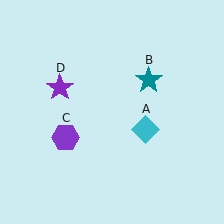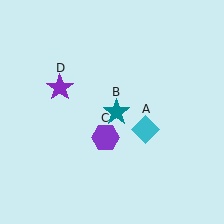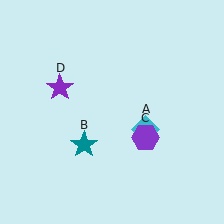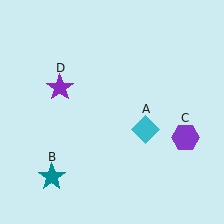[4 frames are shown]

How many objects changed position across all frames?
2 objects changed position: teal star (object B), purple hexagon (object C).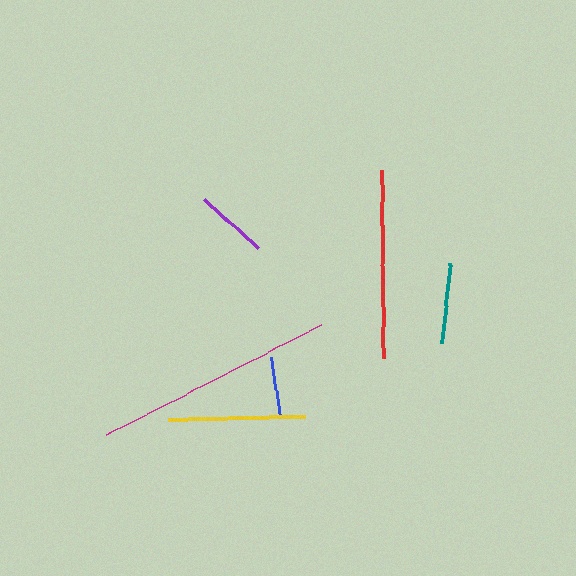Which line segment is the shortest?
The blue line is the shortest at approximately 61 pixels.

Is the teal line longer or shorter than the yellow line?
The yellow line is longer than the teal line.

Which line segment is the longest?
The magenta line is the longest at approximately 243 pixels.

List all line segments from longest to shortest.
From longest to shortest: magenta, red, yellow, teal, purple, blue.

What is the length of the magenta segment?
The magenta segment is approximately 243 pixels long.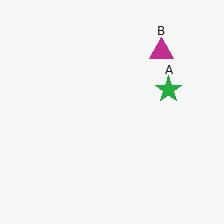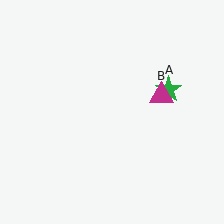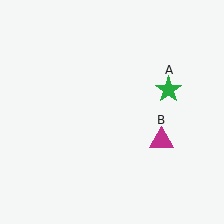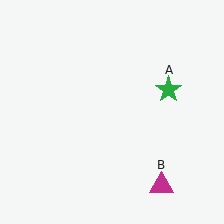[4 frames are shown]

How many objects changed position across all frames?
1 object changed position: magenta triangle (object B).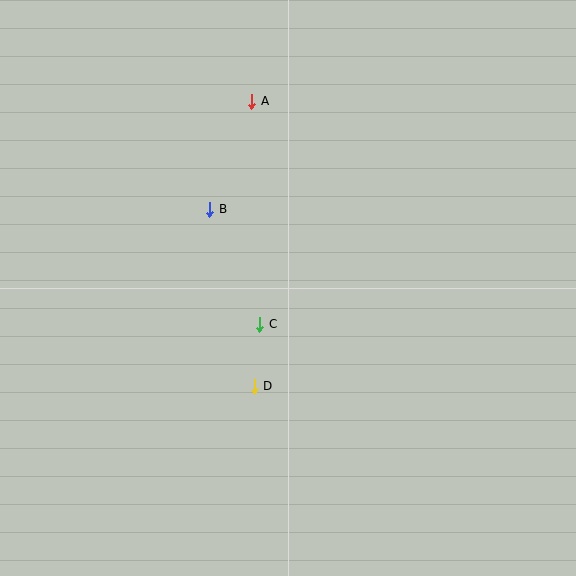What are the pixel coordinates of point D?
Point D is at (254, 386).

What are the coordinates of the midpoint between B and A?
The midpoint between B and A is at (231, 155).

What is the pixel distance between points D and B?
The distance between D and B is 183 pixels.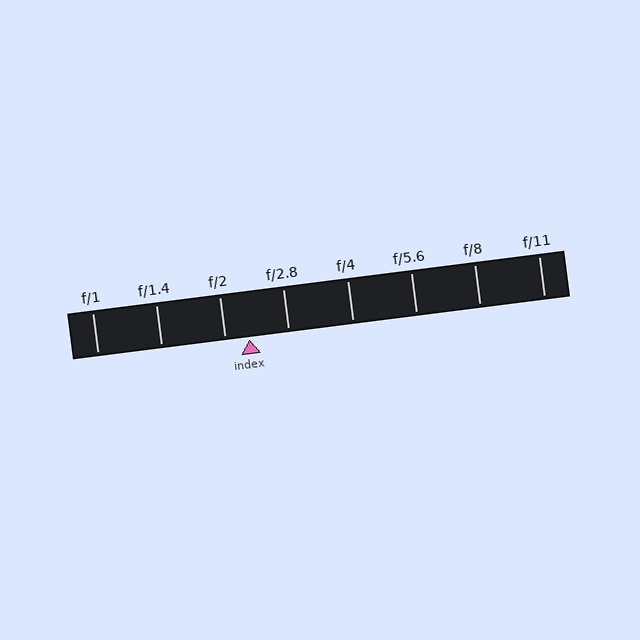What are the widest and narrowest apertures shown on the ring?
The widest aperture shown is f/1 and the narrowest is f/11.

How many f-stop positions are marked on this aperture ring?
There are 8 f-stop positions marked.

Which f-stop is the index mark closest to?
The index mark is closest to f/2.